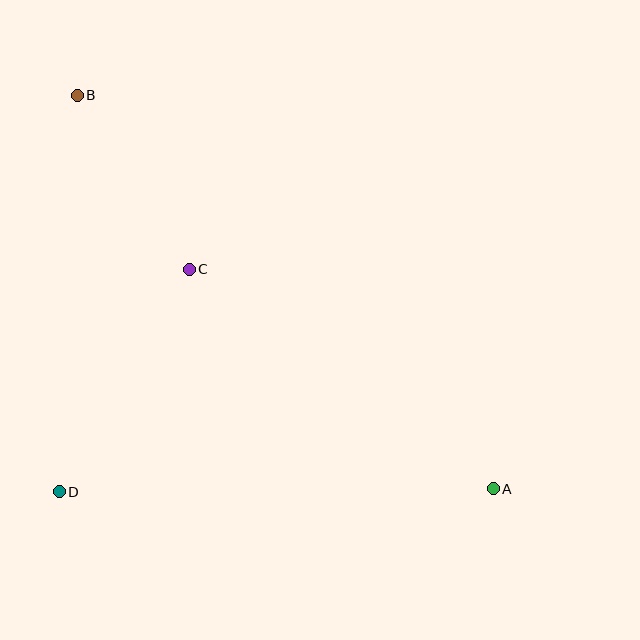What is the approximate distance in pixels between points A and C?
The distance between A and C is approximately 375 pixels.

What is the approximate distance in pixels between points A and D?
The distance between A and D is approximately 434 pixels.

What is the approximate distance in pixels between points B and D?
The distance between B and D is approximately 397 pixels.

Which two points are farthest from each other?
Points A and B are farthest from each other.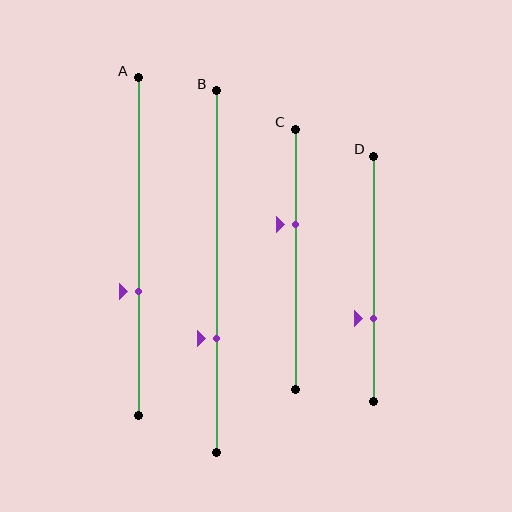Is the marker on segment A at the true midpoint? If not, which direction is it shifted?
No, the marker on segment A is shifted downward by about 13% of the segment length.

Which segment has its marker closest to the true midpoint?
Segment A has its marker closest to the true midpoint.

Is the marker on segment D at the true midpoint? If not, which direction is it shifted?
No, the marker on segment D is shifted downward by about 16% of the segment length.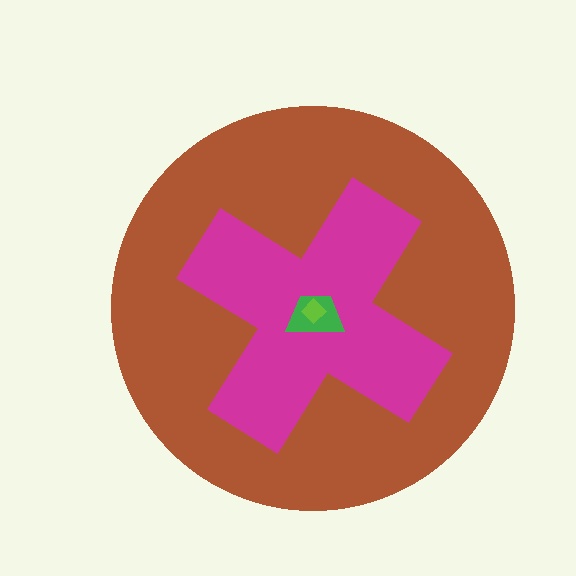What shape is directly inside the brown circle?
The magenta cross.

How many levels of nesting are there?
4.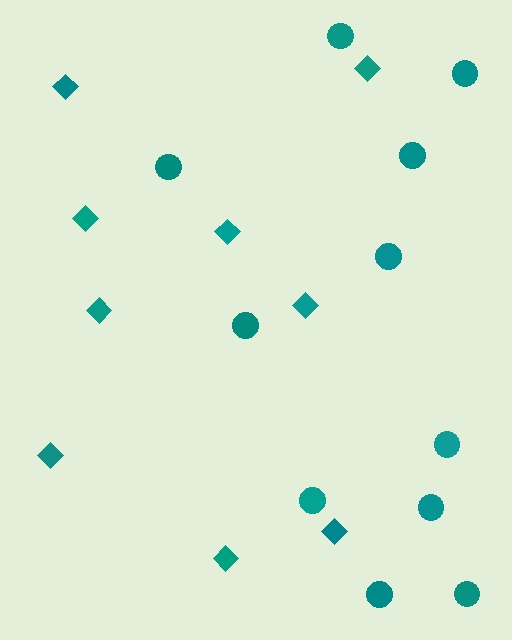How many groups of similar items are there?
There are 2 groups: one group of circles (11) and one group of diamonds (9).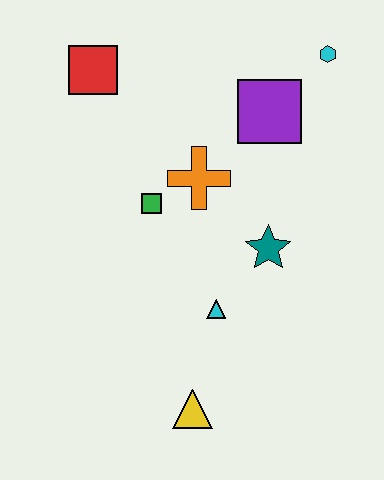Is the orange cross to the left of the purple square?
Yes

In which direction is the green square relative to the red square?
The green square is below the red square.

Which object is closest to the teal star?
The cyan triangle is closest to the teal star.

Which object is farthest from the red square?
The yellow triangle is farthest from the red square.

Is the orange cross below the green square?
No